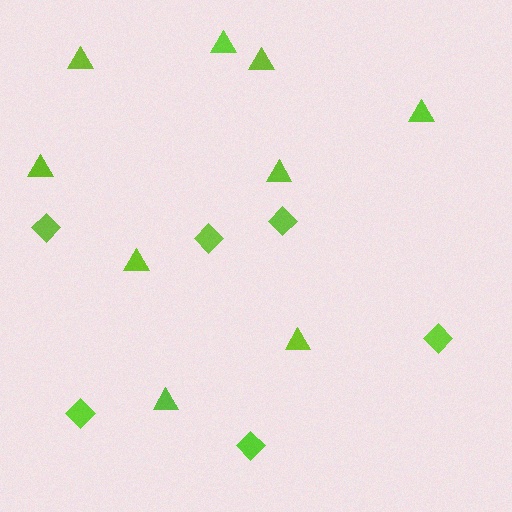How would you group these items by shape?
There are 2 groups: one group of triangles (9) and one group of diamonds (6).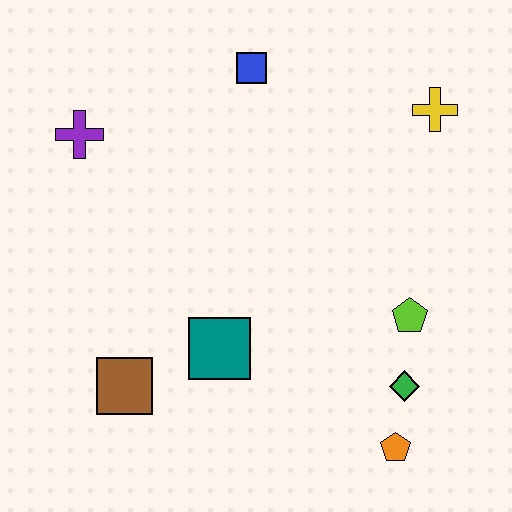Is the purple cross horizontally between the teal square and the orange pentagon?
No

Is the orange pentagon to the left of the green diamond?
Yes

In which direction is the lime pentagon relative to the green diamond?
The lime pentagon is above the green diamond.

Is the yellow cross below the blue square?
Yes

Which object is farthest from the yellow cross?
The brown square is farthest from the yellow cross.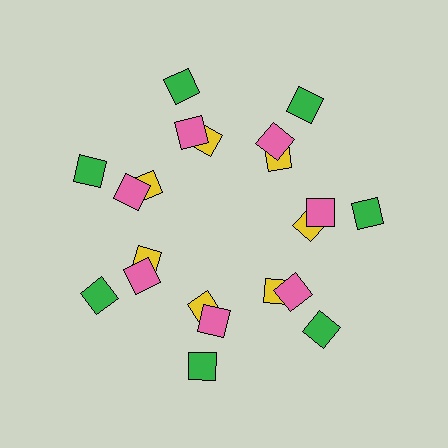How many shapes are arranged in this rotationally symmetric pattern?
There are 21 shapes, arranged in 7 groups of 3.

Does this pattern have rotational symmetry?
Yes, this pattern has 7-fold rotational symmetry. It looks the same after rotating 51 degrees around the center.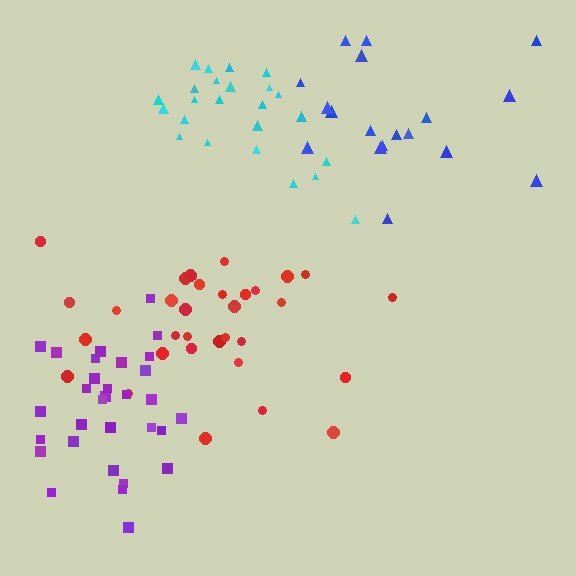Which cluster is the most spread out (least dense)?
Blue.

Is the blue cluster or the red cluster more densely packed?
Red.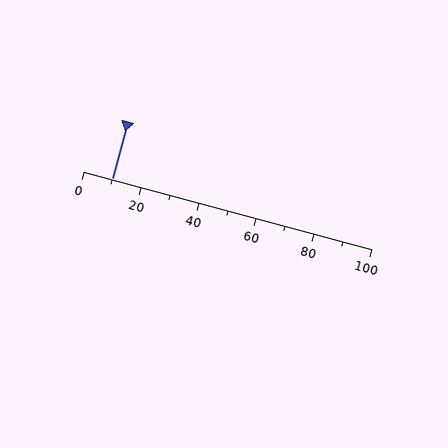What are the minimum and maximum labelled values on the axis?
The axis runs from 0 to 100.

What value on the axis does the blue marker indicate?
The marker indicates approximately 10.